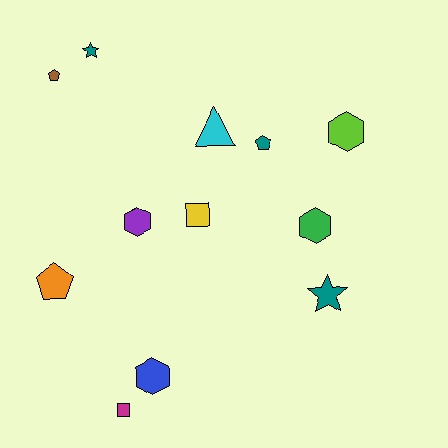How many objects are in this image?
There are 12 objects.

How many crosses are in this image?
There are no crosses.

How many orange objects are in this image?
There is 1 orange object.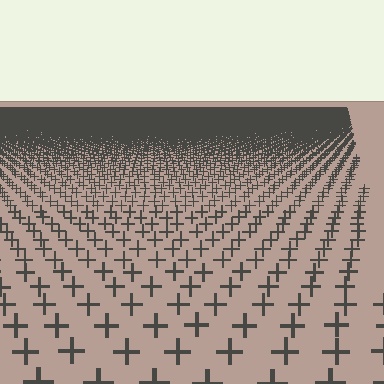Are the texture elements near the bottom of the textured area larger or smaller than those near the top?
Larger. Near the bottom, elements are closer to the viewer and appear at a bigger on-screen size.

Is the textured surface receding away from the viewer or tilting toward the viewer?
The surface is receding away from the viewer. Texture elements get smaller and denser toward the top.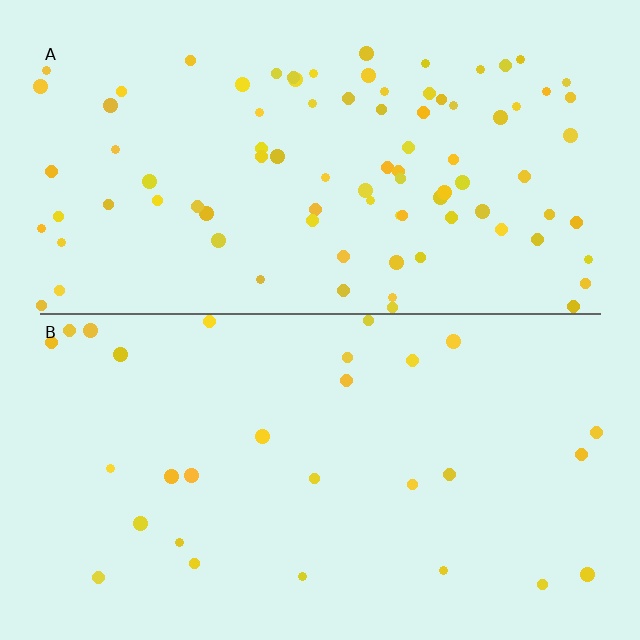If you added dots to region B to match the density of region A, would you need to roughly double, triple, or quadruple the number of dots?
Approximately triple.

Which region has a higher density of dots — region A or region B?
A (the top).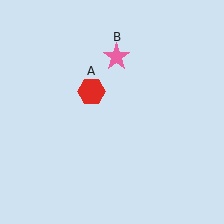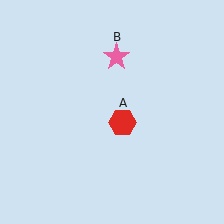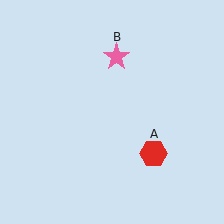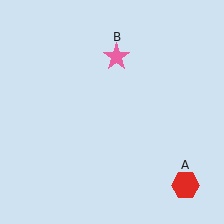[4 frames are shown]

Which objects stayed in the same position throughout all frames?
Pink star (object B) remained stationary.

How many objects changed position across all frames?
1 object changed position: red hexagon (object A).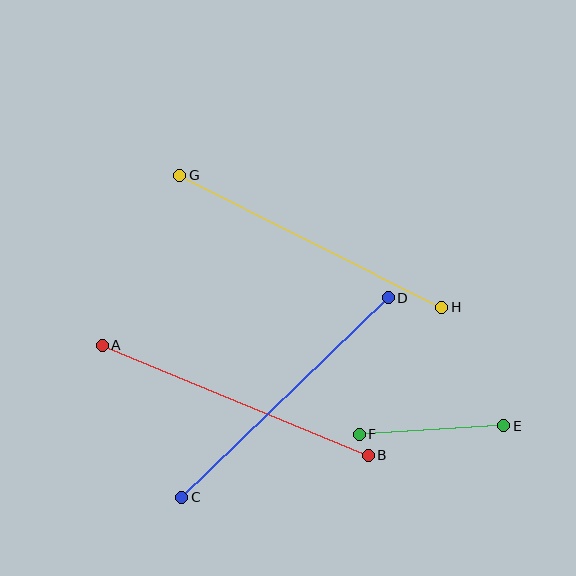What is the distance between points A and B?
The distance is approximately 288 pixels.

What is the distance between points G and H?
The distance is approximately 293 pixels.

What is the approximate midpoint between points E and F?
The midpoint is at approximately (431, 430) pixels.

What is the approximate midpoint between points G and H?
The midpoint is at approximately (311, 241) pixels.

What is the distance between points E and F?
The distance is approximately 145 pixels.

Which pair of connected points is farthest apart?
Points G and H are farthest apart.